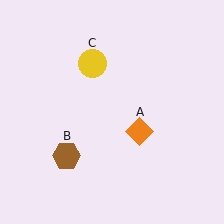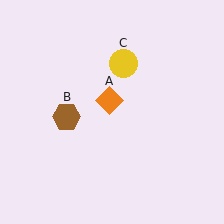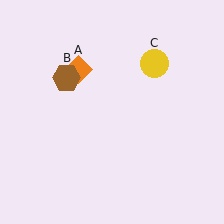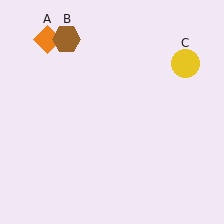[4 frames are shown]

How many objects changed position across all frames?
3 objects changed position: orange diamond (object A), brown hexagon (object B), yellow circle (object C).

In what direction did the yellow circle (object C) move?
The yellow circle (object C) moved right.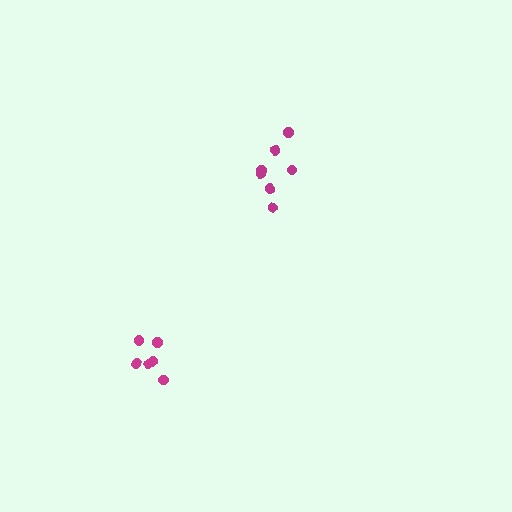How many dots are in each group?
Group 1: 7 dots, Group 2: 6 dots (13 total).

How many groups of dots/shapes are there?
There are 2 groups.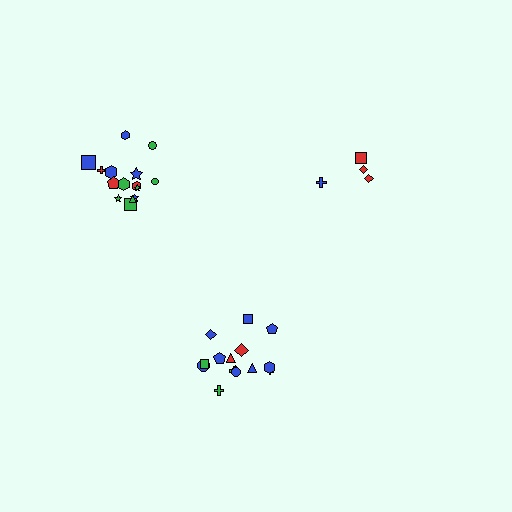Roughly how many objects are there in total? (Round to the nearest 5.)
Roughly 35 objects in total.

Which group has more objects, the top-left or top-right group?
The top-left group.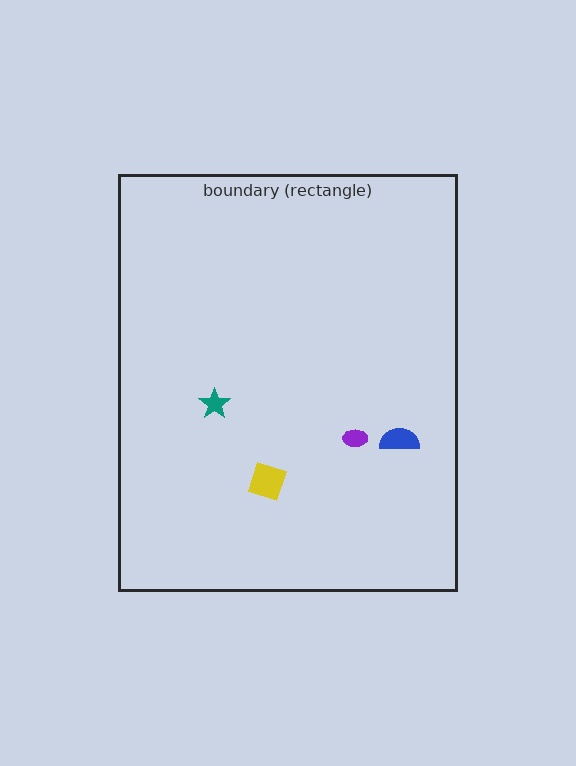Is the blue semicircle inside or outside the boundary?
Inside.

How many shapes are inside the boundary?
4 inside, 0 outside.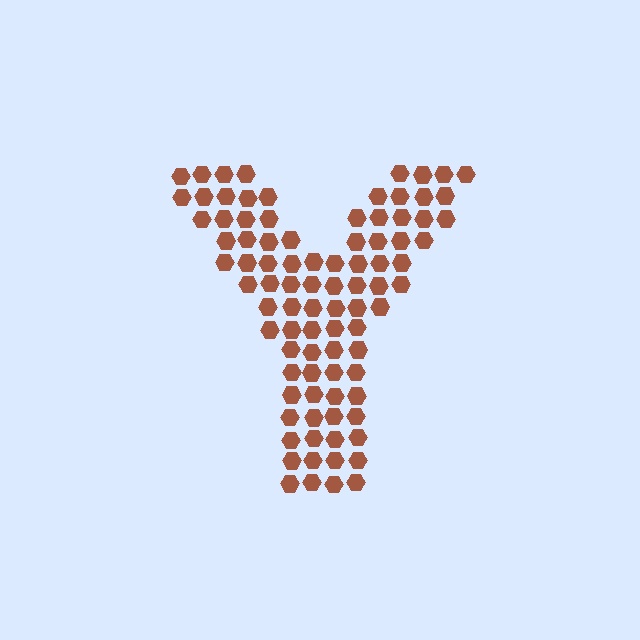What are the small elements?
The small elements are hexagons.